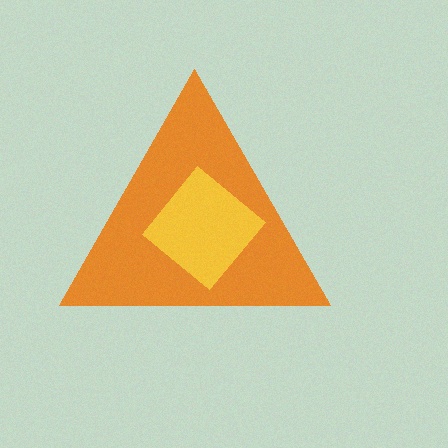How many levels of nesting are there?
2.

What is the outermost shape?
The orange triangle.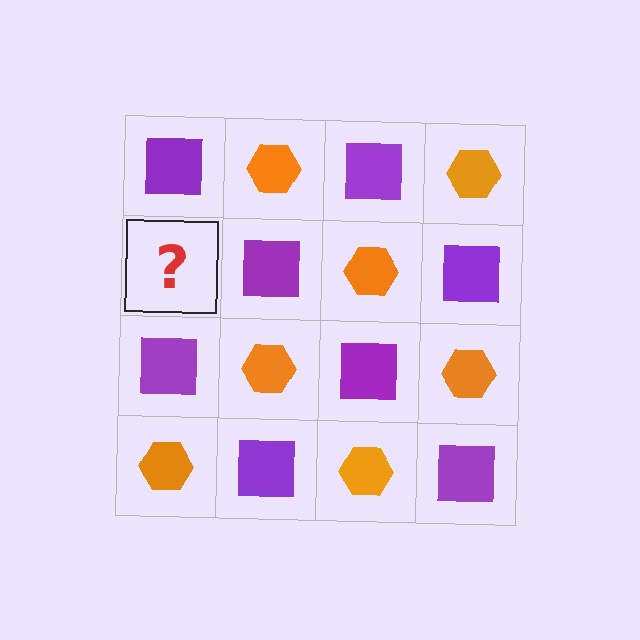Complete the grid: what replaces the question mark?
The question mark should be replaced with an orange hexagon.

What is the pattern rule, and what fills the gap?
The rule is that it alternates purple square and orange hexagon in a checkerboard pattern. The gap should be filled with an orange hexagon.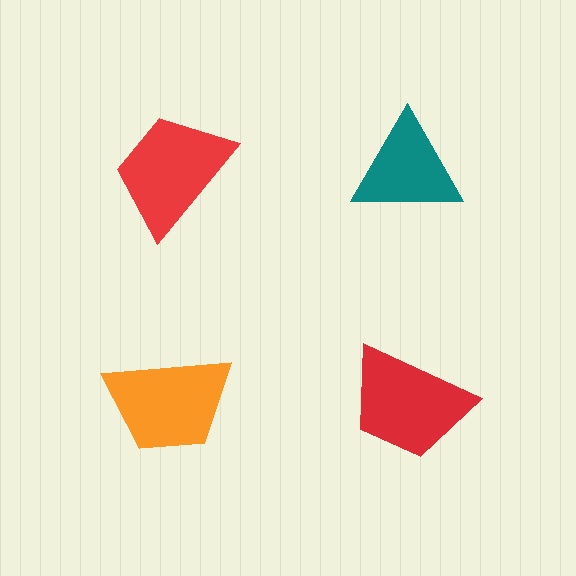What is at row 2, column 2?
A red trapezoid.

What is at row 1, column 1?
A red trapezoid.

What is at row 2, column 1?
An orange trapezoid.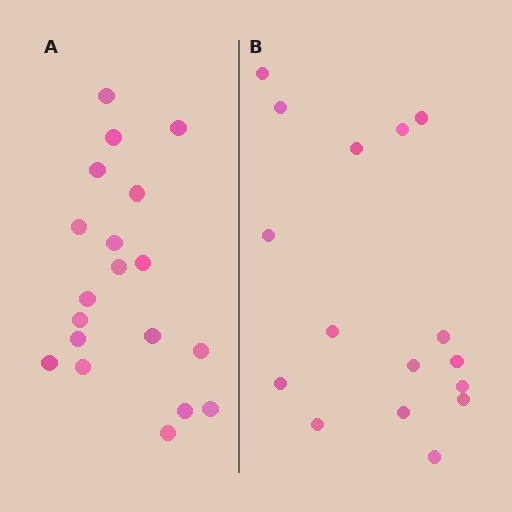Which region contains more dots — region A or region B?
Region A (the left region) has more dots.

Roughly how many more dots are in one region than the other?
Region A has just a few more — roughly 2 or 3 more dots than region B.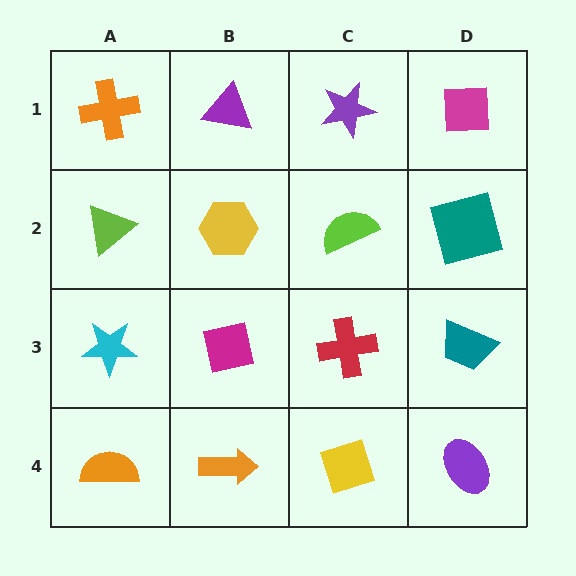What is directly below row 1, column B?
A yellow hexagon.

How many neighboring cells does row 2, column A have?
3.